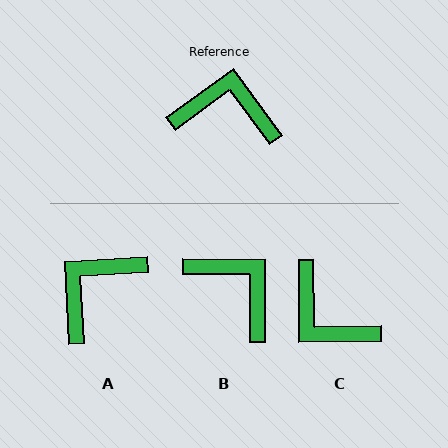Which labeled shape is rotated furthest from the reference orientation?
C, about 144 degrees away.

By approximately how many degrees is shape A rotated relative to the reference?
Approximately 57 degrees counter-clockwise.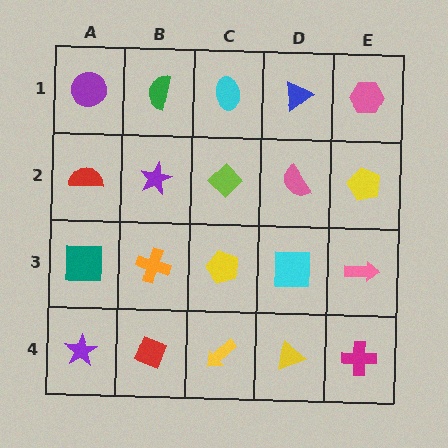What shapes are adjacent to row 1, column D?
A pink semicircle (row 2, column D), a cyan ellipse (row 1, column C), a pink hexagon (row 1, column E).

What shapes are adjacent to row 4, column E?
A pink arrow (row 3, column E), a yellow triangle (row 4, column D).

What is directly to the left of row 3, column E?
A cyan square.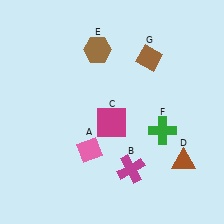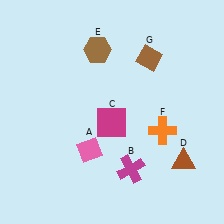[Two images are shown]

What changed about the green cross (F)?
In Image 1, F is green. In Image 2, it changed to orange.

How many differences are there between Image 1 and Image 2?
There is 1 difference between the two images.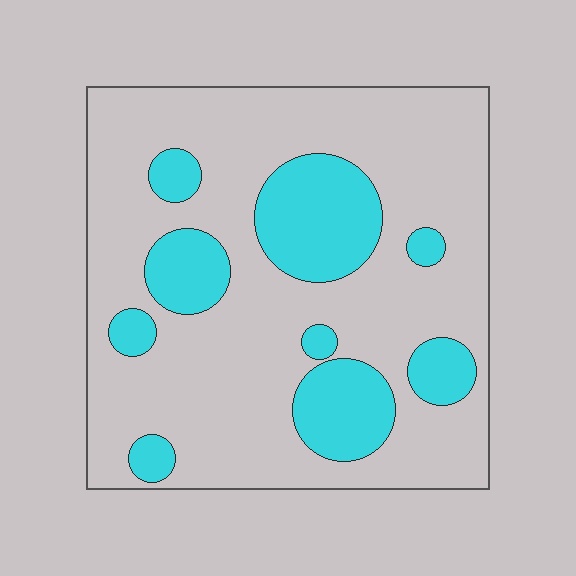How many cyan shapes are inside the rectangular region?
9.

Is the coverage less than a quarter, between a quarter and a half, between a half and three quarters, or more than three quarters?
Less than a quarter.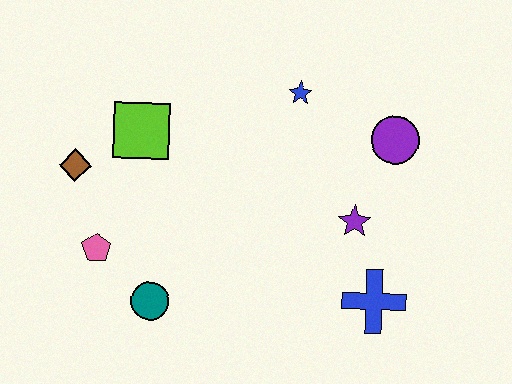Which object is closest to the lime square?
The brown diamond is closest to the lime square.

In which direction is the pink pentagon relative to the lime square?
The pink pentagon is below the lime square.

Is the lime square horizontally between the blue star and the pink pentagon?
Yes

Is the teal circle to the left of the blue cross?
Yes